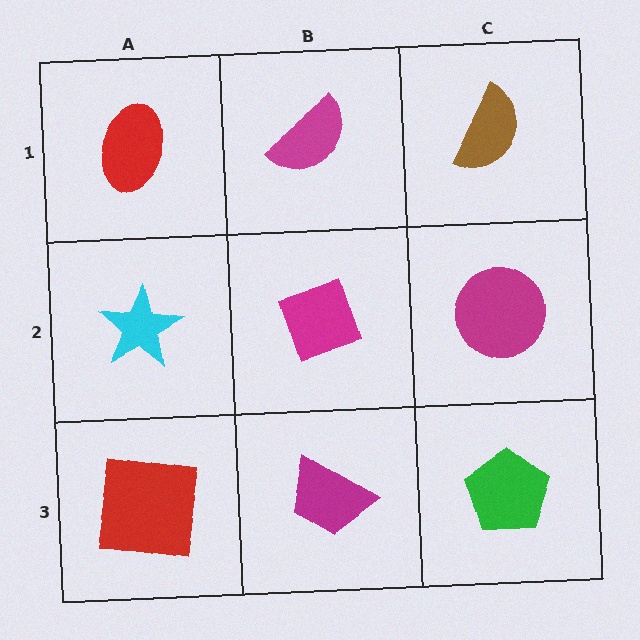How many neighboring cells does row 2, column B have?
4.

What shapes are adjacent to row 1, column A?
A cyan star (row 2, column A), a magenta semicircle (row 1, column B).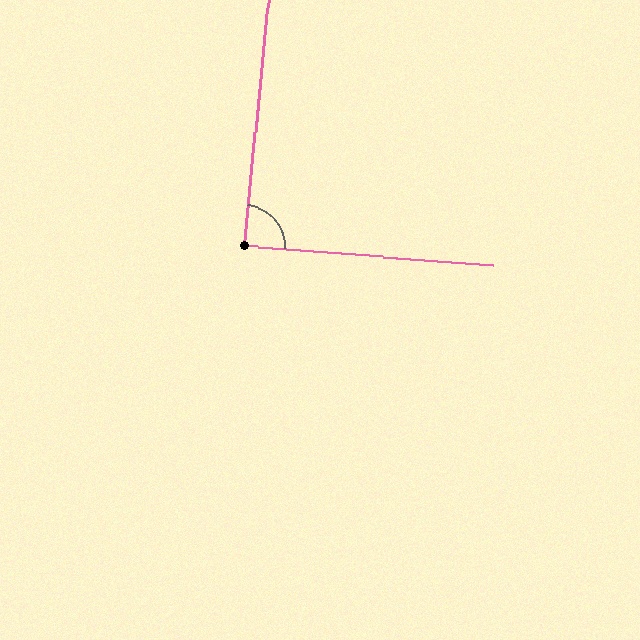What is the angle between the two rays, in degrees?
Approximately 89 degrees.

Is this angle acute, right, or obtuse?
It is approximately a right angle.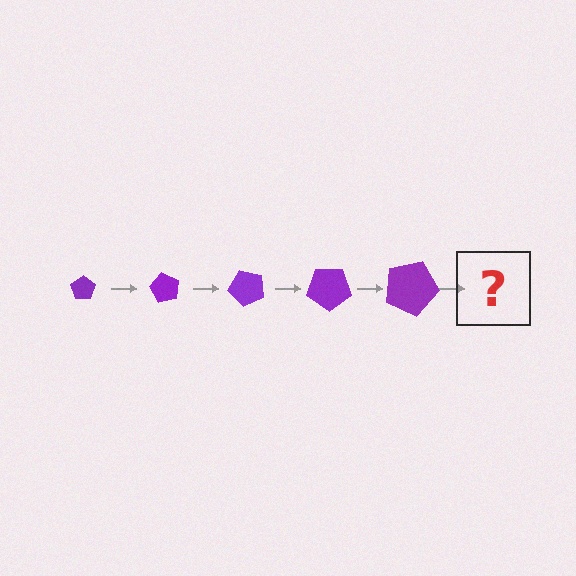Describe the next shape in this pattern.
It should be a pentagon, larger than the previous one and rotated 300 degrees from the start.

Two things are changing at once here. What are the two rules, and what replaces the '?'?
The two rules are that the pentagon grows larger each step and it rotates 60 degrees each step. The '?' should be a pentagon, larger than the previous one and rotated 300 degrees from the start.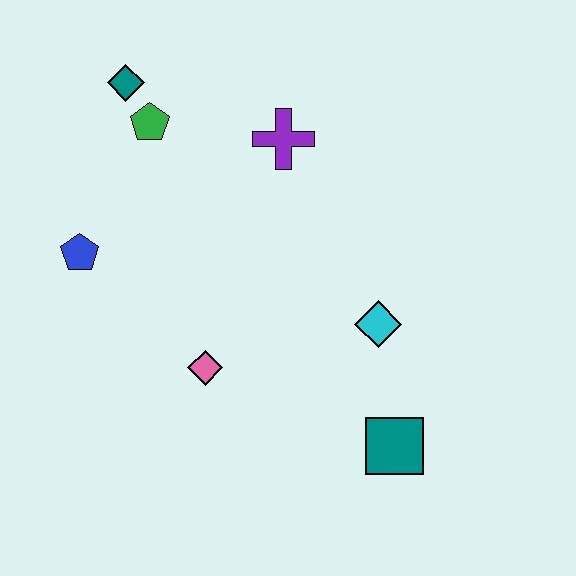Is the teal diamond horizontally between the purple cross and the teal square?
No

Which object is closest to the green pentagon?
The teal diamond is closest to the green pentagon.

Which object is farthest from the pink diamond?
The teal diamond is farthest from the pink diamond.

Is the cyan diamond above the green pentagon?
No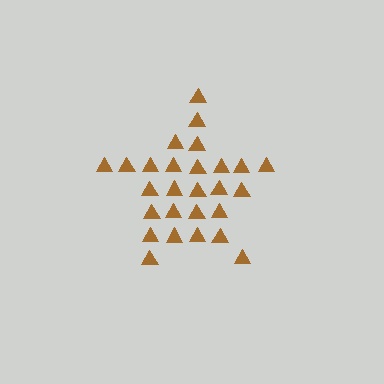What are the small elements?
The small elements are triangles.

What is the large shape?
The large shape is a star.